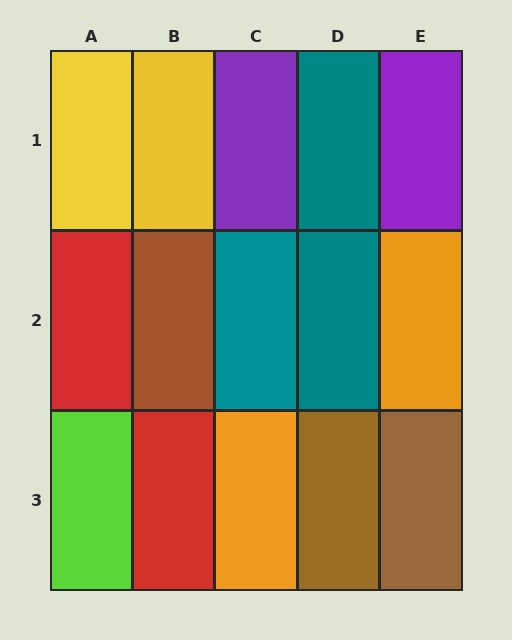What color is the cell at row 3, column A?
Lime.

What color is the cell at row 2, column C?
Teal.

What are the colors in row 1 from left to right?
Yellow, yellow, purple, teal, purple.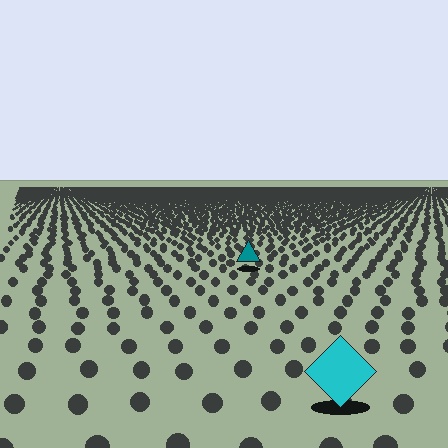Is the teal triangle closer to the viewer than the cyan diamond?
No. The cyan diamond is closer — you can tell from the texture gradient: the ground texture is coarser near it.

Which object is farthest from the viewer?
The teal triangle is farthest from the viewer. It appears smaller and the ground texture around it is denser.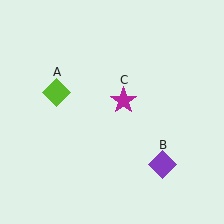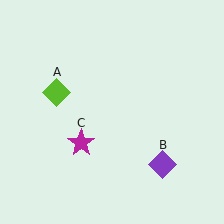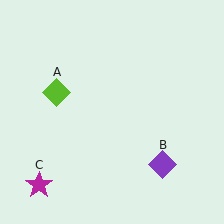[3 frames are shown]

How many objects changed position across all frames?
1 object changed position: magenta star (object C).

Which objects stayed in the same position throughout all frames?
Lime diamond (object A) and purple diamond (object B) remained stationary.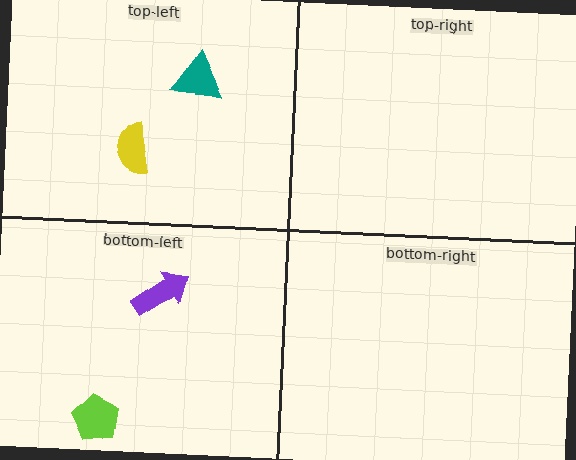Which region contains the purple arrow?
The bottom-left region.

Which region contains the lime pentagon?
The bottom-left region.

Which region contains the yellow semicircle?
The top-left region.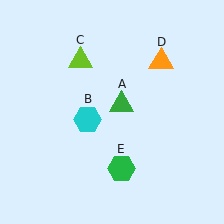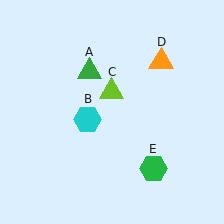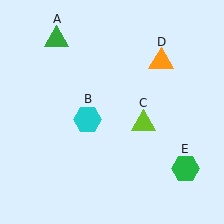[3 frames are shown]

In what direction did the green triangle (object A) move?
The green triangle (object A) moved up and to the left.